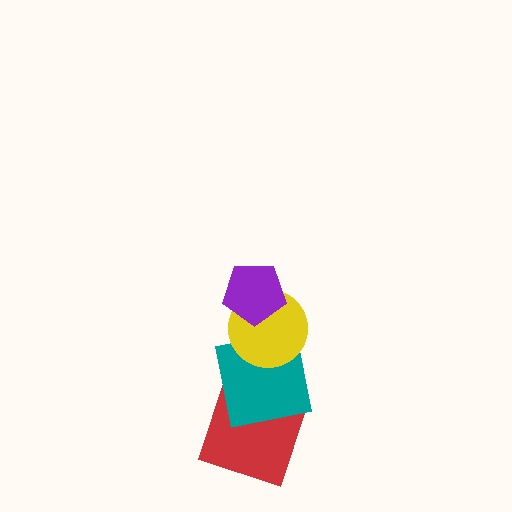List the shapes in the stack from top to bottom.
From top to bottom: the purple pentagon, the yellow circle, the teal square, the red square.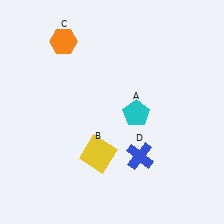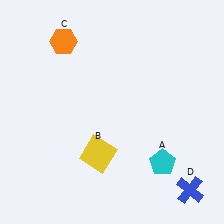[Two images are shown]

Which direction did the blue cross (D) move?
The blue cross (D) moved right.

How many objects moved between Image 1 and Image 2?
2 objects moved between the two images.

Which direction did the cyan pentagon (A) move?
The cyan pentagon (A) moved down.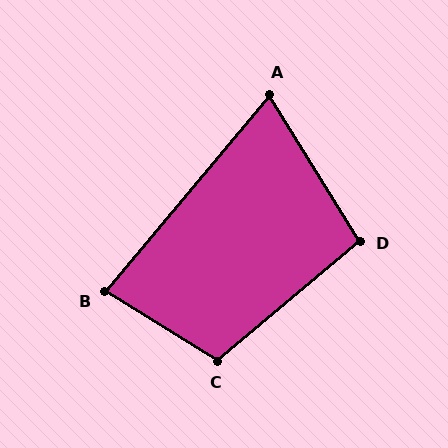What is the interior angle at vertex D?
Approximately 98 degrees (obtuse).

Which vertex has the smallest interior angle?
A, at approximately 72 degrees.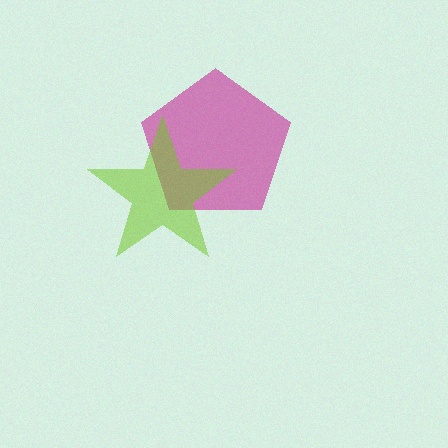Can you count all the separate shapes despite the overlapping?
Yes, there are 2 separate shapes.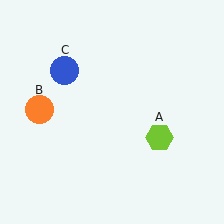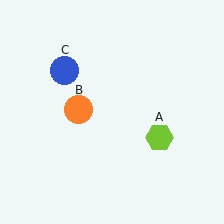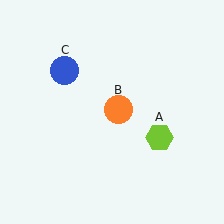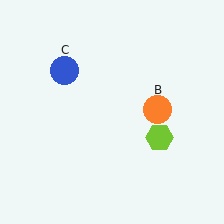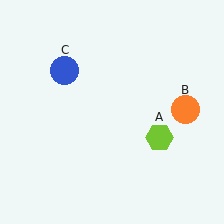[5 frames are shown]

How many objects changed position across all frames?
1 object changed position: orange circle (object B).